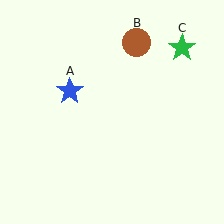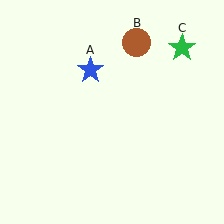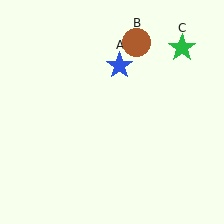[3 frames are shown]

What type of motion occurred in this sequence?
The blue star (object A) rotated clockwise around the center of the scene.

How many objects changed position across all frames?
1 object changed position: blue star (object A).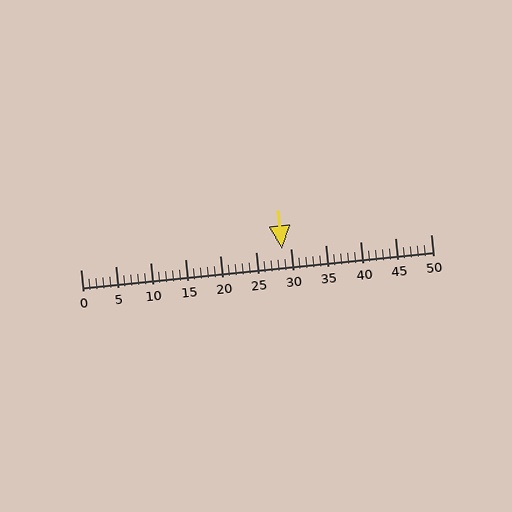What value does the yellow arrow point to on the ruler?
The yellow arrow points to approximately 29.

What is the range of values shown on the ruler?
The ruler shows values from 0 to 50.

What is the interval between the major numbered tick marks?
The major tick marks are spaced 5 units apart.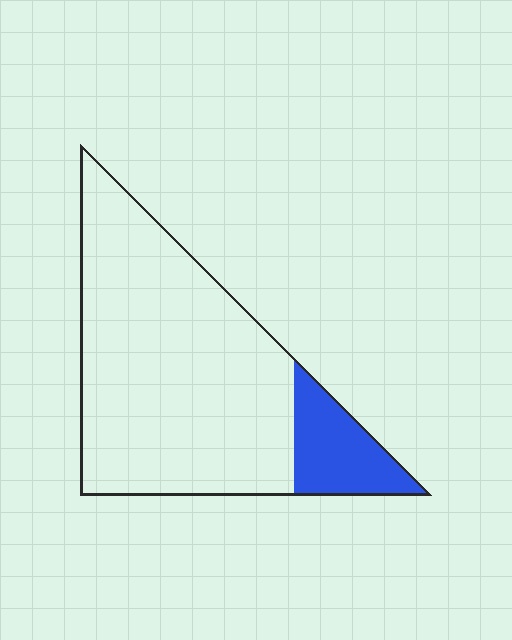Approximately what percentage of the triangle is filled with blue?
Approximately 15%.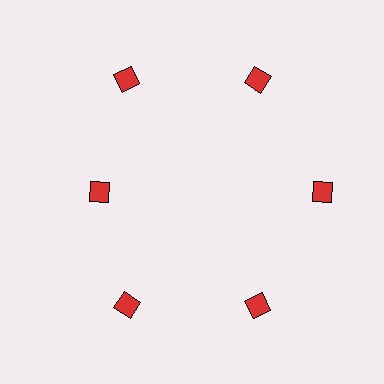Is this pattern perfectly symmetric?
No. The 6 red diamonds are arranged in a ring, but one element near the 9 o'clock position is pulled inward toward the center, breaking the 6-fold rotational symmetry.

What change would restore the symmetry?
The symmetry would be restored by moving it outward, back onto the ring so that all 6 diamonds sit at equal angles and equal distance from the center.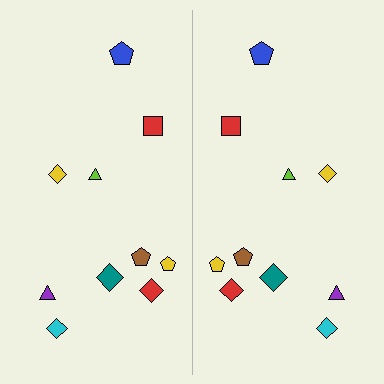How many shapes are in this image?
There are 20 shapes in this image.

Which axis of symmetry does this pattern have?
The pattern has a vertical axis of symmetry running through the center of the image.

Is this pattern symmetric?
Yes, this pattern has bilateral (reflection) symmetry.